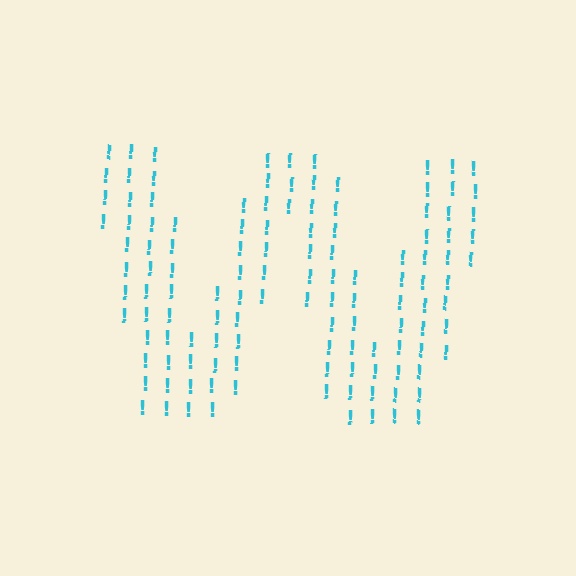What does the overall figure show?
The overall figure shows the letter W.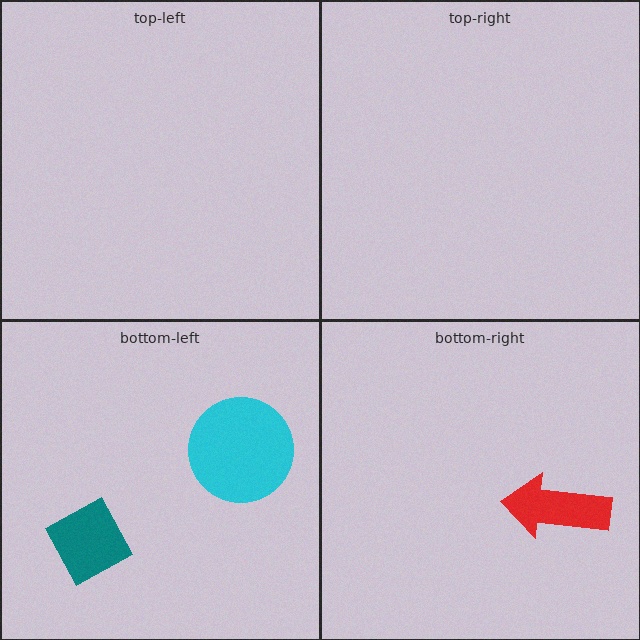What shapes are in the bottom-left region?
The cyan circle, the teal square.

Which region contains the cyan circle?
The bottom-left region.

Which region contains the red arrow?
The bottom-right region.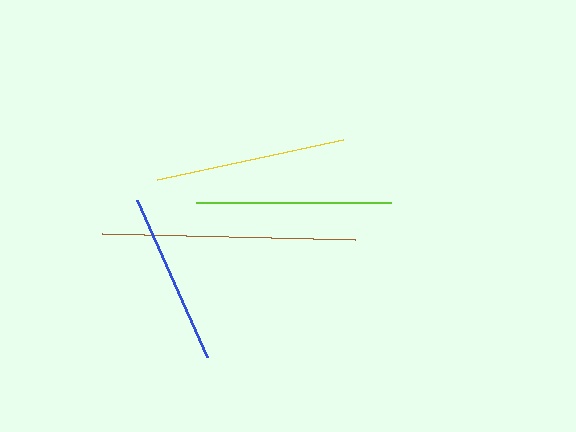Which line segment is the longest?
The brown line is the longest at approximately 253 pixels.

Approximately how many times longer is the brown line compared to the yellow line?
The brown line is approximately 1.3 times the length of the yellow line.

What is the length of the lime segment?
The lime segment is approximately 195 pixels long.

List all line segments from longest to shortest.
From longest to shortest: brown, lime, yellow, blue.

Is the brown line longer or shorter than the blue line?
The brown line is longer than the blue line.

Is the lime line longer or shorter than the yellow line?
The lime line is longer than the yellow line.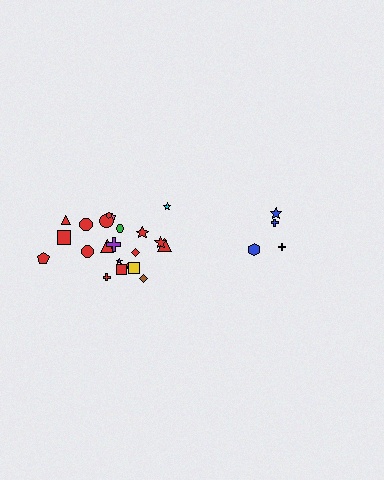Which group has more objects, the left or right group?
The left group.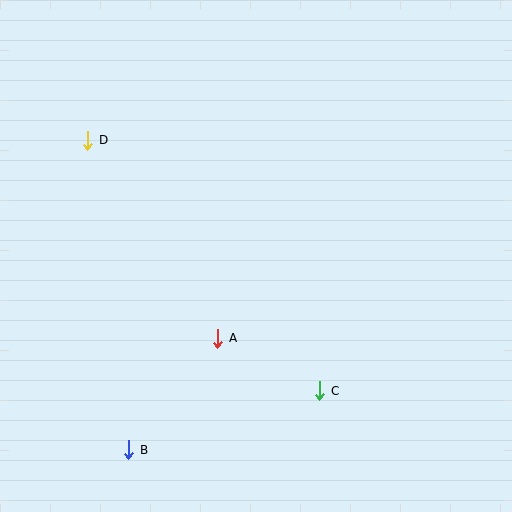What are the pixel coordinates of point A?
Point A is at (218, 338).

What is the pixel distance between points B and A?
The distance between B and A is 142 pixels.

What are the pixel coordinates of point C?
Point C is at (320, 391).